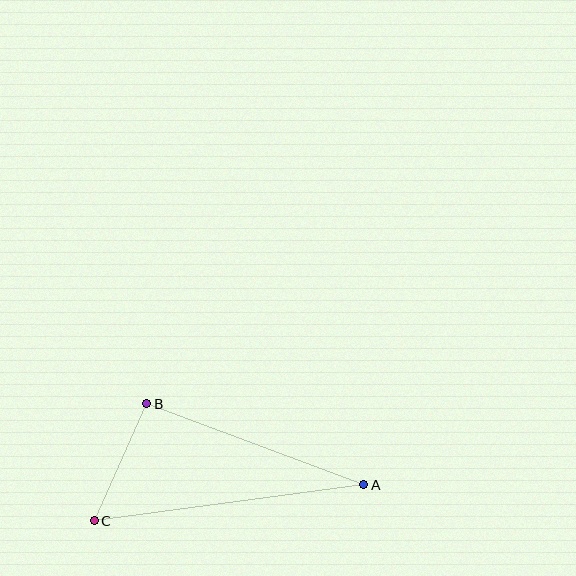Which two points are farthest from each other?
Points A and C are farthest from each other.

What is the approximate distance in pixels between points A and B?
The distance between A and B is approximately 232 pixels.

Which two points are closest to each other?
Points B and C are closest to each other.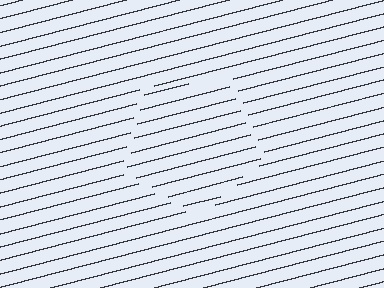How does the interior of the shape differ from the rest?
The interior of the shape contains the same grating, shifted by half a period — the contour is defined by the phase discontinuity where line-ends from the inner and outer gratings abut.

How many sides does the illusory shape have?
5 sides — the line-ends trace a pentagon.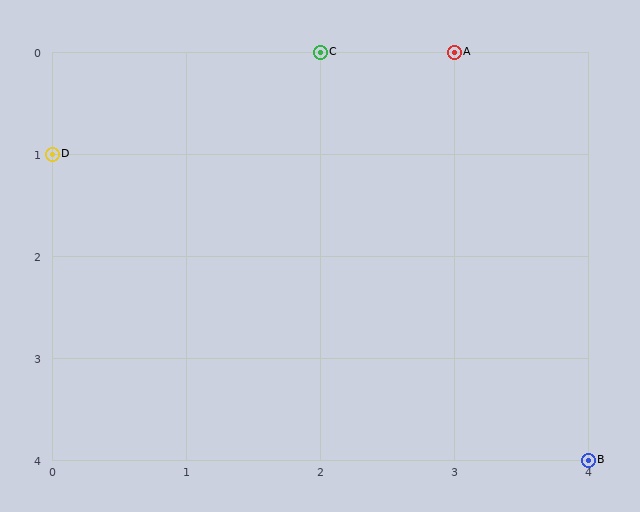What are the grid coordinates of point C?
Point C is at grid coordinates (2, 0).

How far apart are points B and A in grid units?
Points B and A are 1 column and 4 rows apart (about 4.1 grid units diagonally).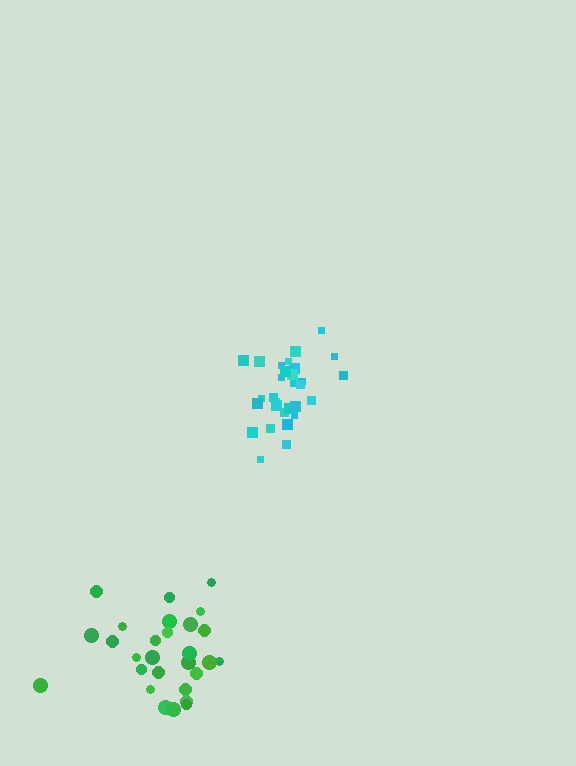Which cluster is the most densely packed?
Cyan.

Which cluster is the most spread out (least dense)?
Green.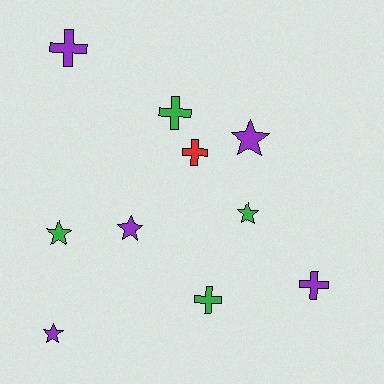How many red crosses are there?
There is 1 red cross.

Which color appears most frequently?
Purple, with 5 objects.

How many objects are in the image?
There are 10 objects.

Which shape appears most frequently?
Cross, with 5 objects.